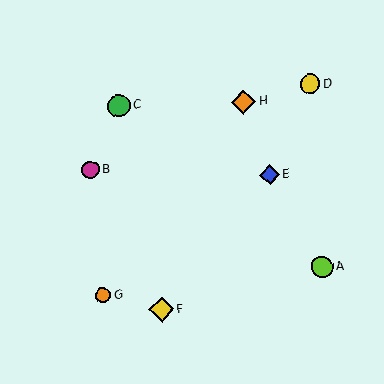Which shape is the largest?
The orange diamond (labeled H) is the largest.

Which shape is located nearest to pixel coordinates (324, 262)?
The lime circle (labeled A) at (322, 267) is nearest to that location.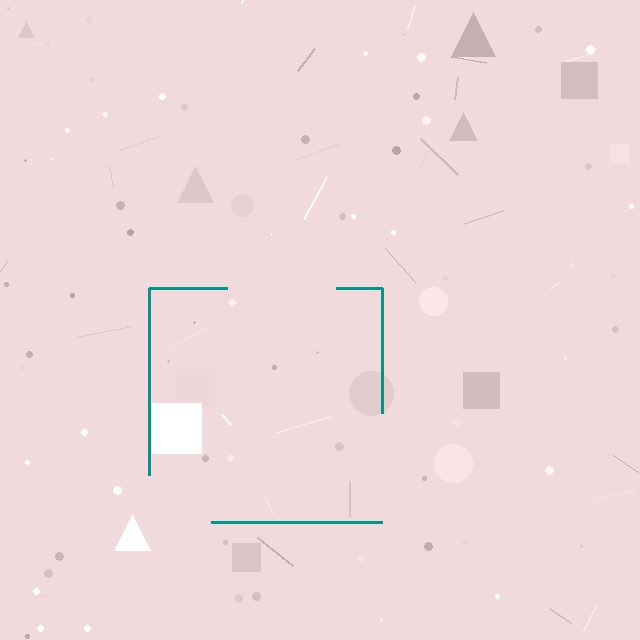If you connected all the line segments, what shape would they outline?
They would outline a square.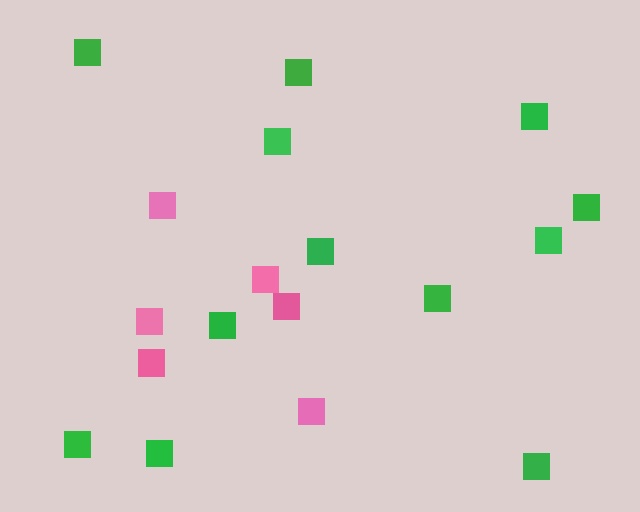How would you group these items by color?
There are 2 groups: one group of pink squares (6) and one group of green squares (12).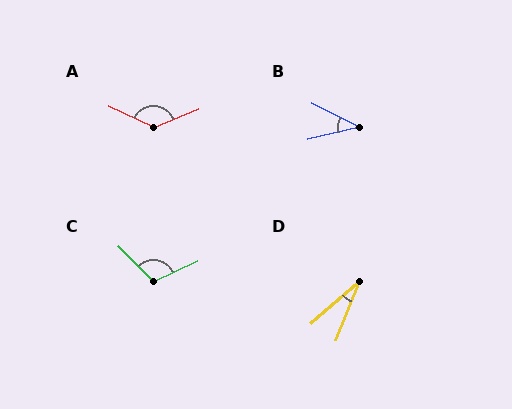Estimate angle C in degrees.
Approximately 108 degrees.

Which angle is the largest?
A, at approximately 131 degrees.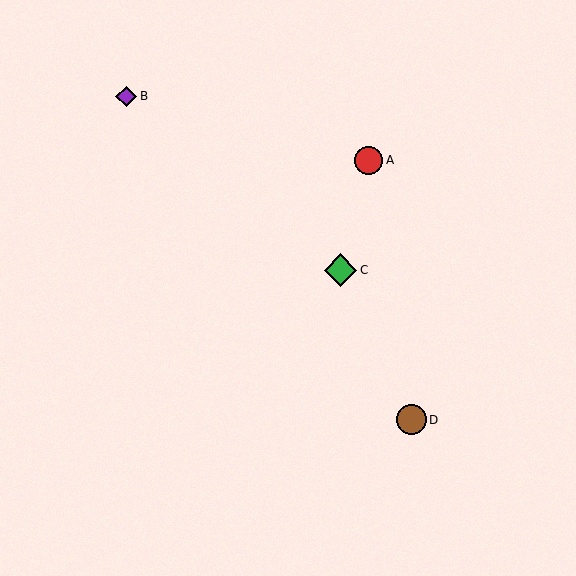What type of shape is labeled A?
Shape A is a red circle.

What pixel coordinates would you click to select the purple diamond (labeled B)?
Click at (126, 96) to select the purple diamond B.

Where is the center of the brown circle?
The center of the brown circle is at (411, 420).